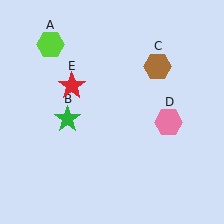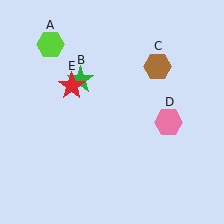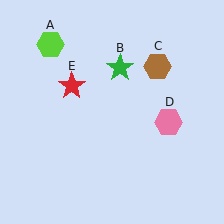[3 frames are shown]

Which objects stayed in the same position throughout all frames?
Lime hexagon (object A) and brown hexagon (object C) and pink hexagon (object D) and red star (object E) remained stationary.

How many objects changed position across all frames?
1 object changed position: green star (object B).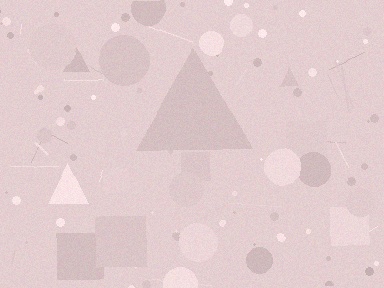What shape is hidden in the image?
A triangle is hidden in the image.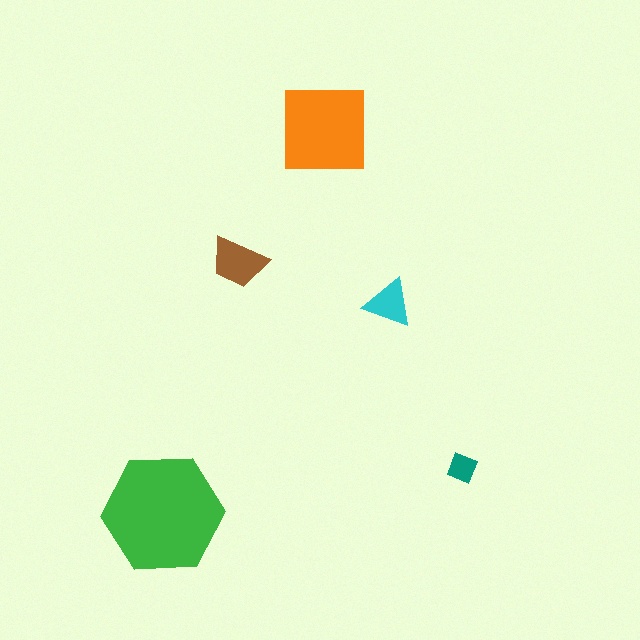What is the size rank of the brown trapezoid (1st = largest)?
3rd.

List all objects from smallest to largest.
The teal diamond, the cyan triangle, the brown trapezoid, the orange square, the green hexagon.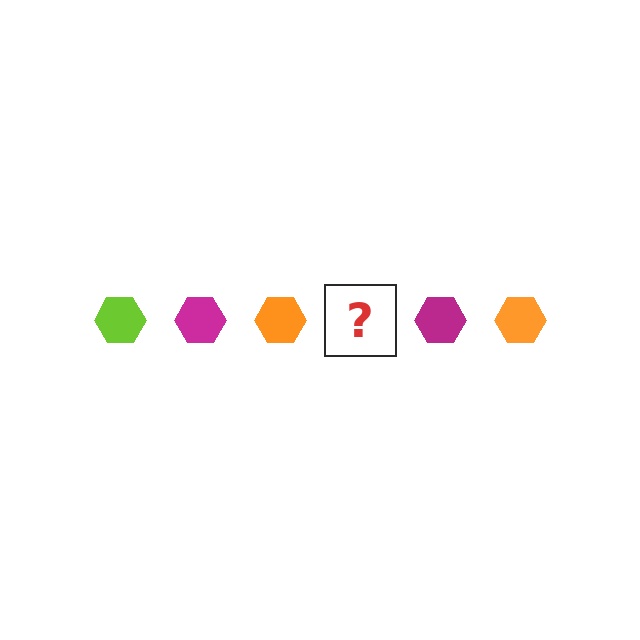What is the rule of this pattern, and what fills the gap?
The rule is that the pattern cycles through lime, magenta, orange hexagons. The gap should be filled with a lime hexagon.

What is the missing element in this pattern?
The missing element is a lime hexagon.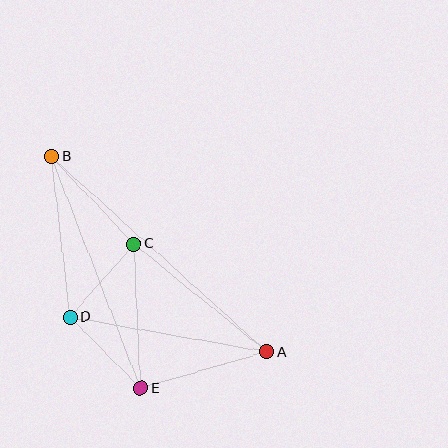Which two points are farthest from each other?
Points A and B are farthest from each other.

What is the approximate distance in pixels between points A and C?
The distance between A and C is approximately 172 pixels.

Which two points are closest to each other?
Points C and D are closest to each other.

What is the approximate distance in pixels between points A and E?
The distance between A and E is approximately 132 pixels.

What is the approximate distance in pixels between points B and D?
The distance between B and D is approximately 162 pixels.